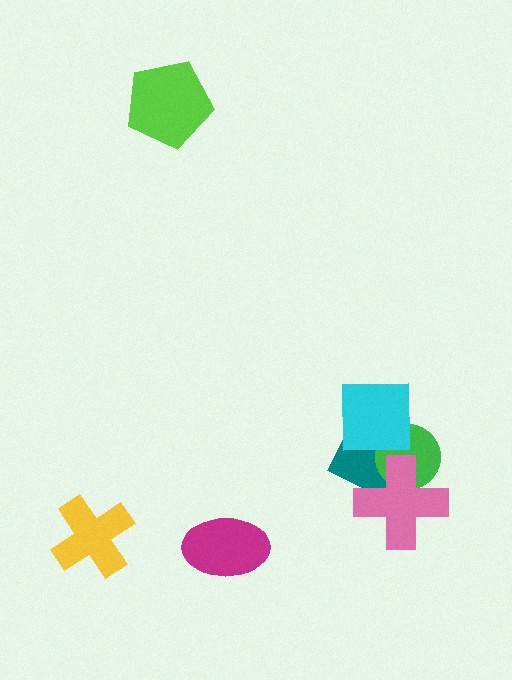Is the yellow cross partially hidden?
No, no other shape covers it.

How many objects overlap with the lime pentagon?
0 objects overlap with the lime pentagon.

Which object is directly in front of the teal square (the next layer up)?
The green circle is directly in front of the teal square.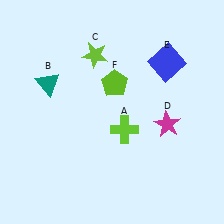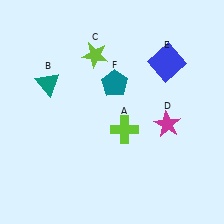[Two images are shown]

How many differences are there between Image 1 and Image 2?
There is 1 difference between the two images.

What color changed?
The pentagon (F) changed from lime in Image 1 to teal in Image 2.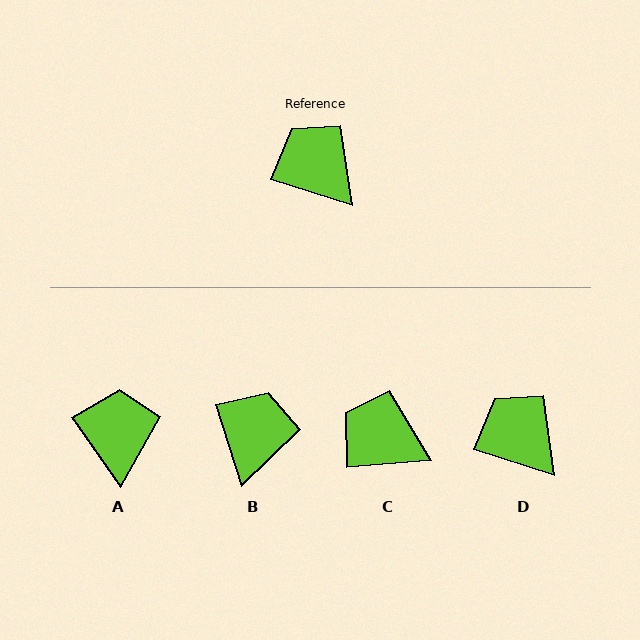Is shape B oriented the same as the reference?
No, it is off by about 54 degrees.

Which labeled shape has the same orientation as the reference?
D.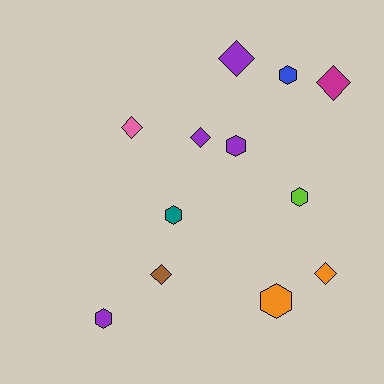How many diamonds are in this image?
There are 6 diamonds.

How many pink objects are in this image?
There is 1 pink object.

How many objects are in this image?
There are 12 objects.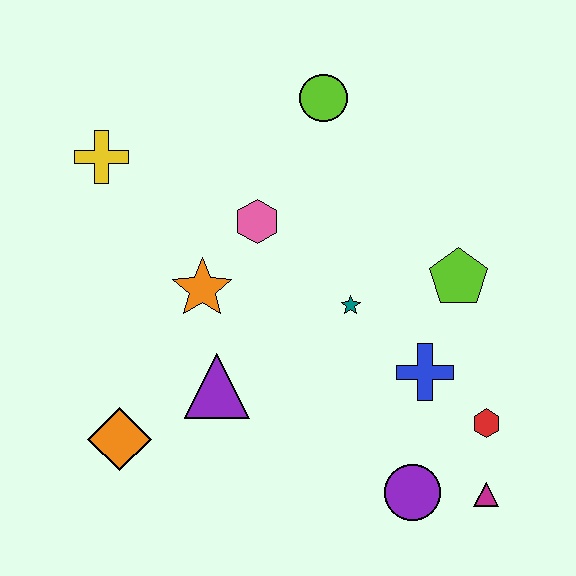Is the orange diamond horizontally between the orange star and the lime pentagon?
No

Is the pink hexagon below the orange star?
No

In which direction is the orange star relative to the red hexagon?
The orange star is to the left of the red hexagon.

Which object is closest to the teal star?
The blue cross is closest to the teal star.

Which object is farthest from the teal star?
The yellow cross is farthest from the teal star.